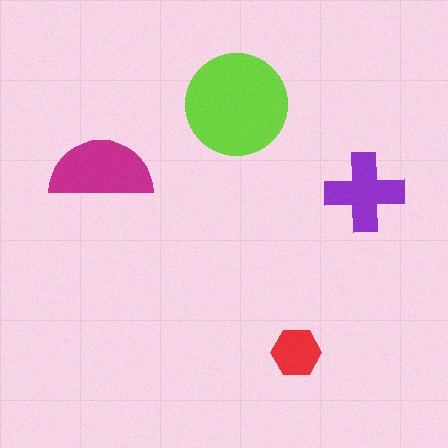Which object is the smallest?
The red hexagon.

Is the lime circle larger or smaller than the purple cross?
Larger.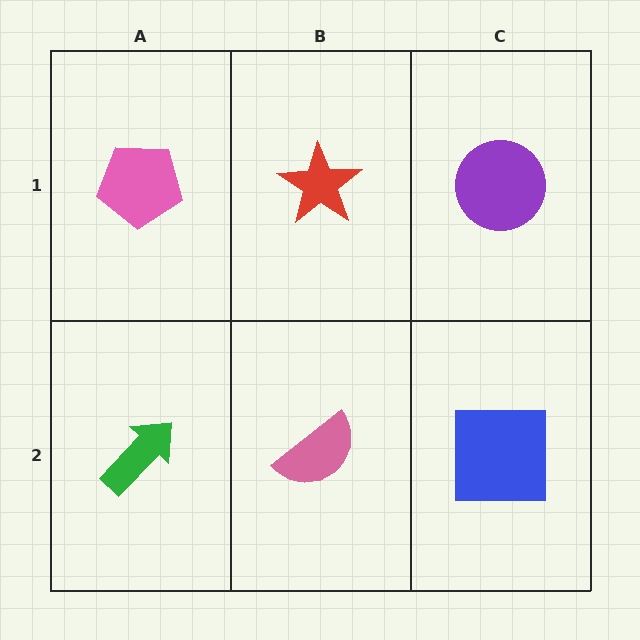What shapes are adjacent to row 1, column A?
A green arrow (row 2, column A), a red star (row 1, column B).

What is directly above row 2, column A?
A pink pentagon.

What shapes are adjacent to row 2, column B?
A red star (row 1, column B), a green arrow (row 2, column A), a blue square (row 2, column C).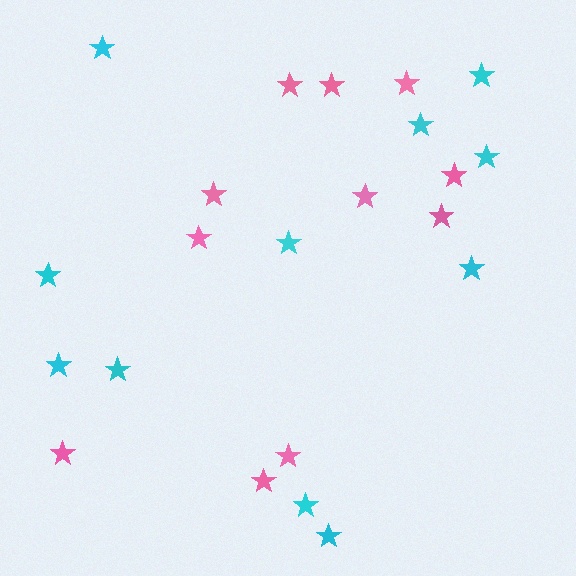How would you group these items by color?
There are 2 groups: one group of pink stars (11) and one group of cyan stars (11).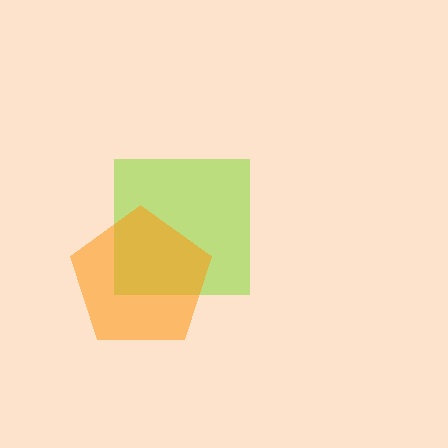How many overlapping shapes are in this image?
There are 2 overlapping shapes in the image.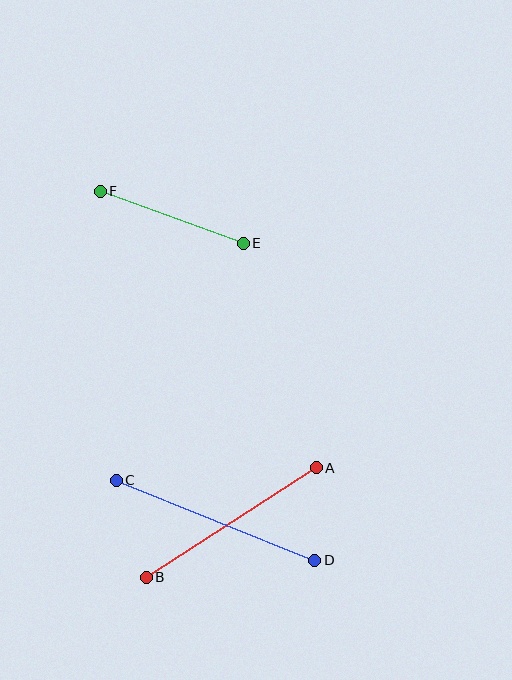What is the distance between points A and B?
The distance is approximately 203 pixels.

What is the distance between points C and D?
The distance is approximately 214 pixels.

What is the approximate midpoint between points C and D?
The midpoint is at approximately (216, 520) pixels.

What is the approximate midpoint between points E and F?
The midpoint is at approximately (172, 217) pixels.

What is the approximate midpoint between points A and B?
The midpoint is at approximately (231, 523) pixels.